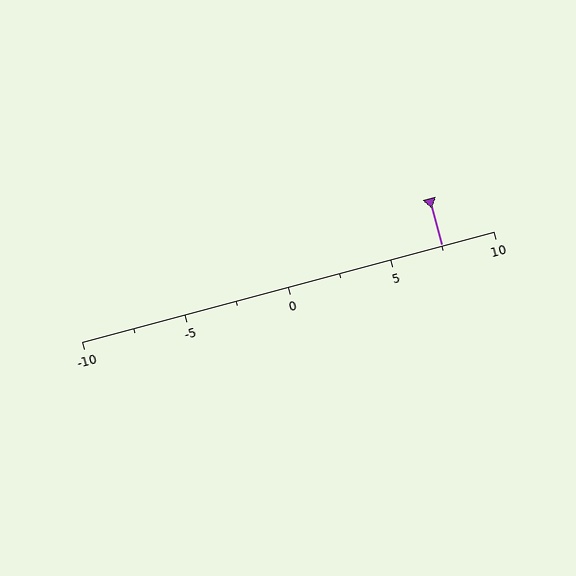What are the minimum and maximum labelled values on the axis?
The axis runs from -10 to 10.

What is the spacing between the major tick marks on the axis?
The major ticks are spaced 5 apart.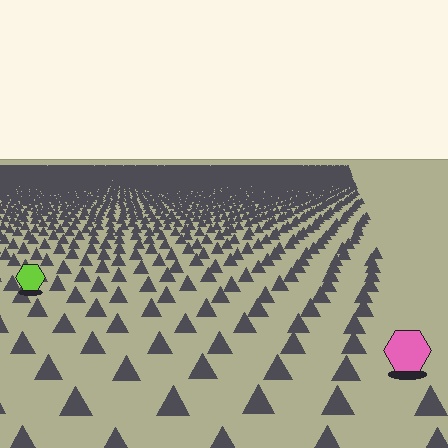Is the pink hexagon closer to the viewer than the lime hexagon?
Yes. The pink hexagon is closer — you can tell from the texture gradient: the ground texture is coarser near it.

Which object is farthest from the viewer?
The lime hexagon is farthest from the viewer. It appears smaller and the ground texture around it is denser.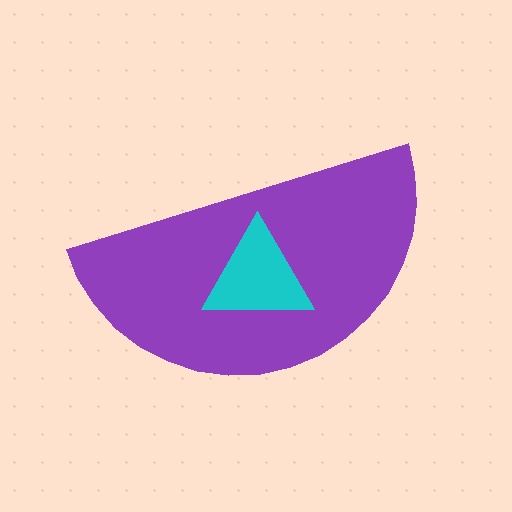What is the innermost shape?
The cyan triangle.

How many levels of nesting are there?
2.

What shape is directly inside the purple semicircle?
The cyan triangle.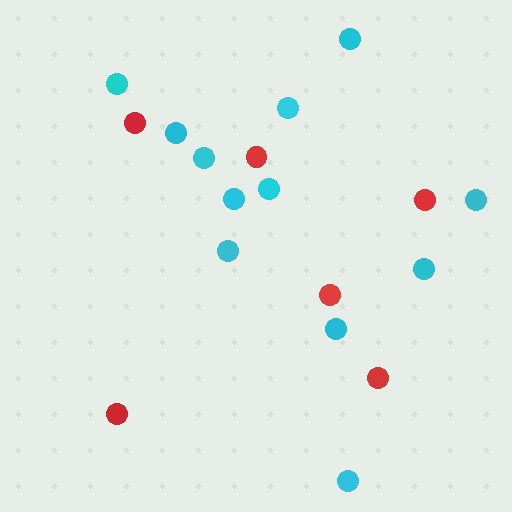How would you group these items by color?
There are 2 groups: one group of red circles (6) and one group of cyan circles (12).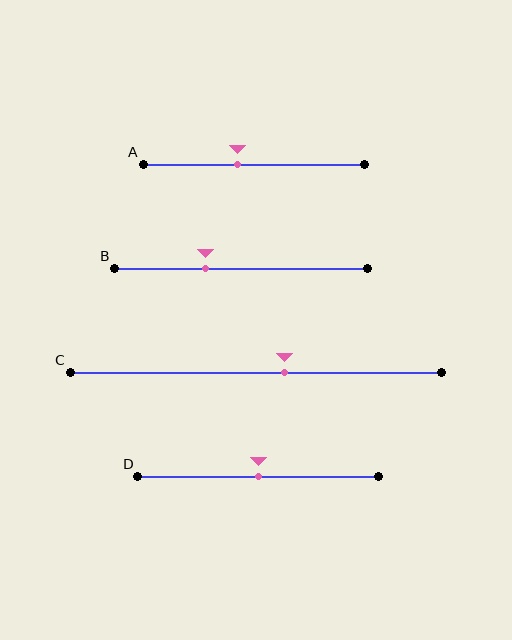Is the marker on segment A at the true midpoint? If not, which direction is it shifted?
No, the marker on segment A is shifted to the left by about 8% of the segment length.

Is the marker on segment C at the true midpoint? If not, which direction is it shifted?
No, the marker on segment C is shifted to the right by about 8% of the segment length.